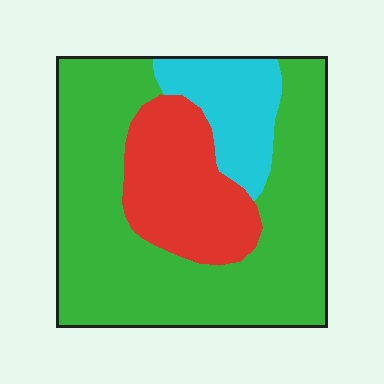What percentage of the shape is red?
Red covers about 20% of the shape.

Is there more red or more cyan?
Red.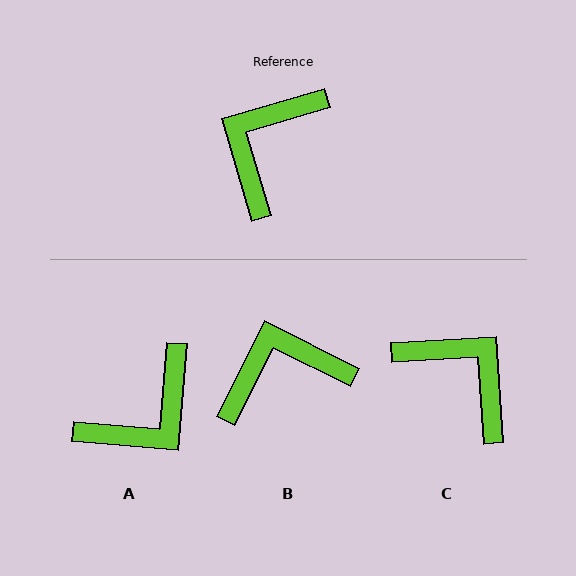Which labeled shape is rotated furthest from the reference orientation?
A, about 159 degrees away.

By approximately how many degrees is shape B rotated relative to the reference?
Approximately 43 degrees clockwise.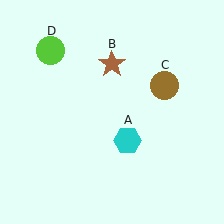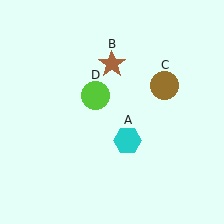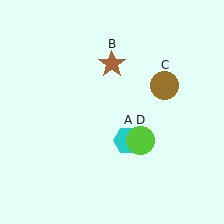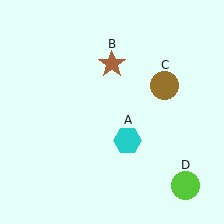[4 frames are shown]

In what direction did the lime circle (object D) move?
The lime circle (object D) moved down and to the right.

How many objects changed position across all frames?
1 object changed position: lime circle (object D).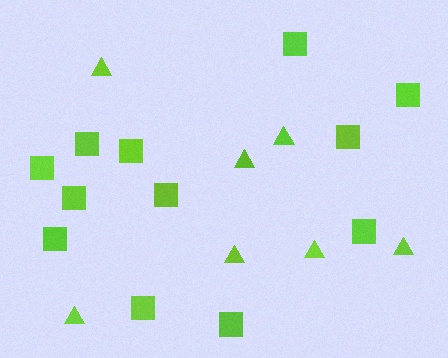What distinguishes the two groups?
There are 2 groups: one group of squares (12) and one group of triangles (7).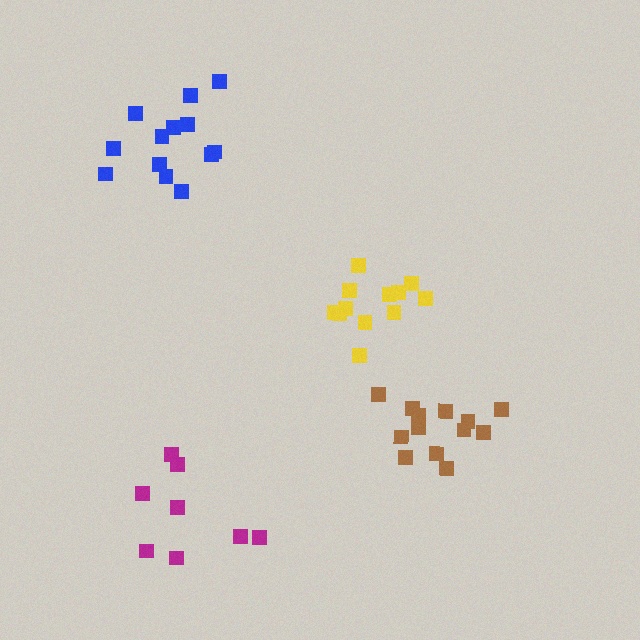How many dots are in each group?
Group 1: 8 dots, Group 2: 12 dots, Group 3: 13 dots, Group 4: 13 dots (46 total).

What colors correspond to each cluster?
The clusters are colored: magenta, yellow, blue, brown.